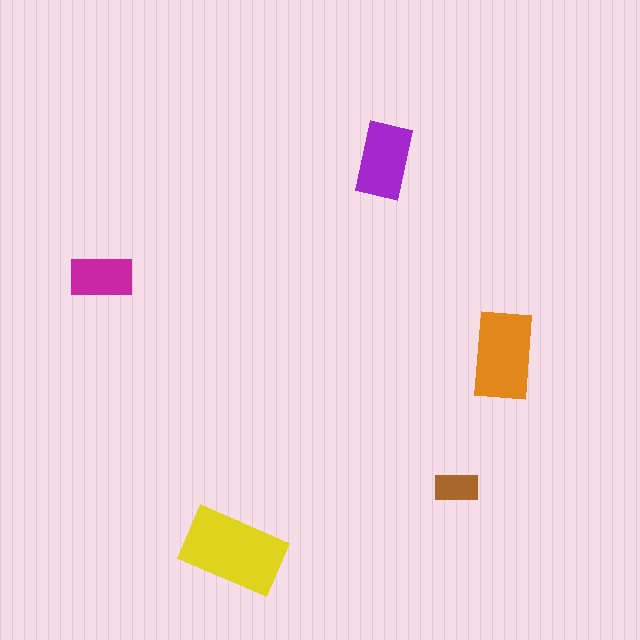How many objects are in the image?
There are 5 objects in the image.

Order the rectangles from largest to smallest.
the yellow one, the orange one, the purple one, the magenta one, the brown one.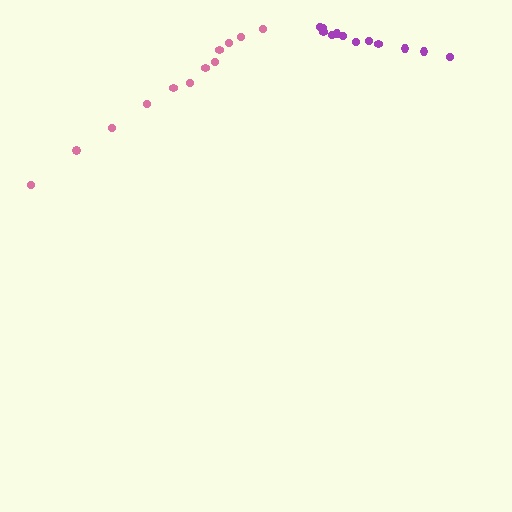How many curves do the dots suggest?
There are 2 distinct paths.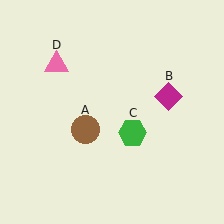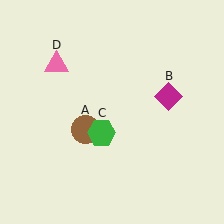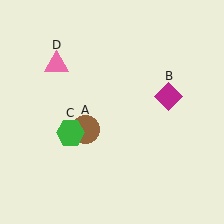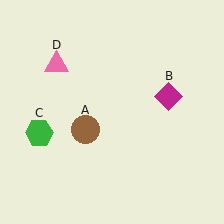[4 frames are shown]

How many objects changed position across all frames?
1 object changed position: green hexagon (object C).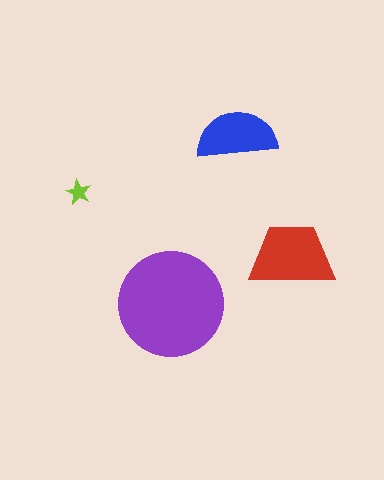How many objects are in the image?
There are 4 objects in the image.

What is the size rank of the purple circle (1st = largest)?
1st.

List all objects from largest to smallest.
The purple circle, the red trapezoid, the blue semicircle, the lime star.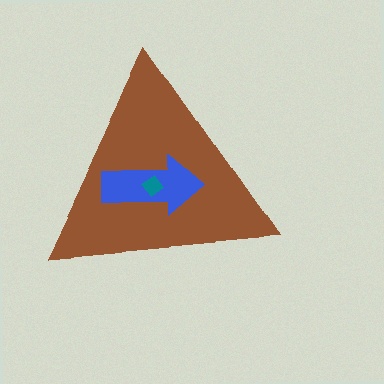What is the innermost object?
The teal diamond.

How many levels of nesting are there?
3.